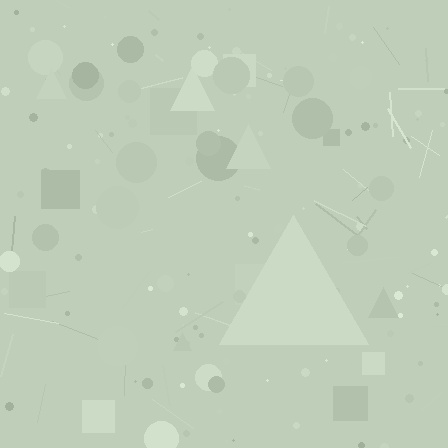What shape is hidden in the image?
A triangle is hidden in the image.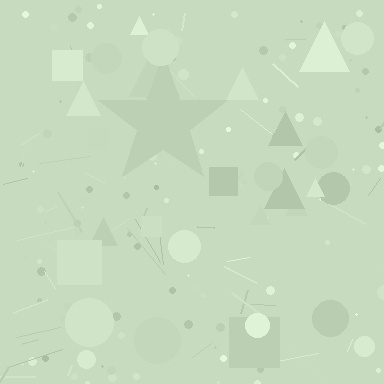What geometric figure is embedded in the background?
A star is embedded in the background.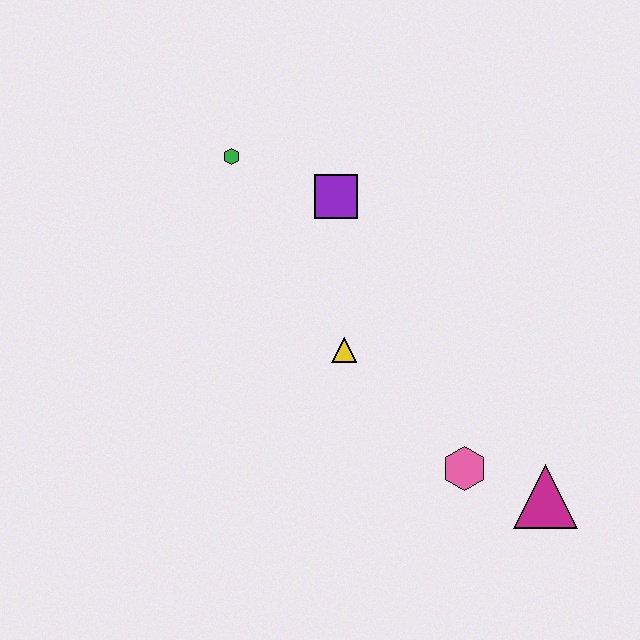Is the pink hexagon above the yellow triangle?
No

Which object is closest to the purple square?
The green hexagon is closest to the purple square.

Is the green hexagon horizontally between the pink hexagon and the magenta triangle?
No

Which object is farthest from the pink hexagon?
The green hexagon is farthest from the pink hexagon.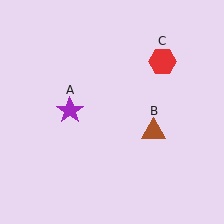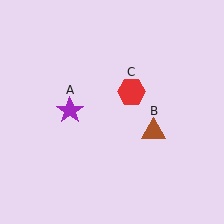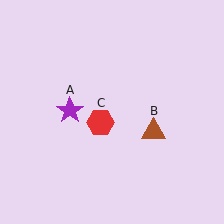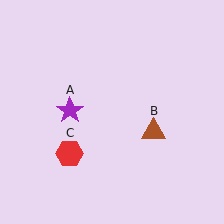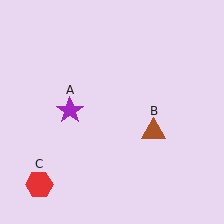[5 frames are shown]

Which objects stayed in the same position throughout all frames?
Purple star (object A) and brown triangle (object B) remained stationary.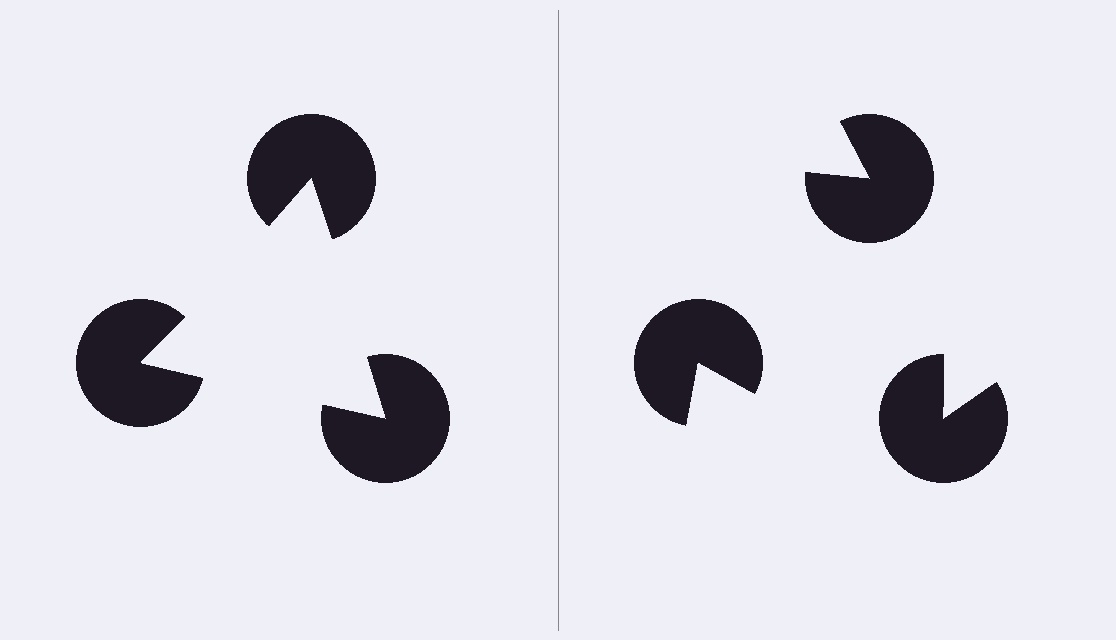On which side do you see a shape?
An illusory triangle appears on the left side. On the right side the wedge cuts are rotated, so no coherent shape forms.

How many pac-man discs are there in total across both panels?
6 — 3 on each side.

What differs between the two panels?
The pac-man discs are positioned identically on both sides; only the wedge orientations differ. On the left they align to a triangle; on the right they are misaligned.